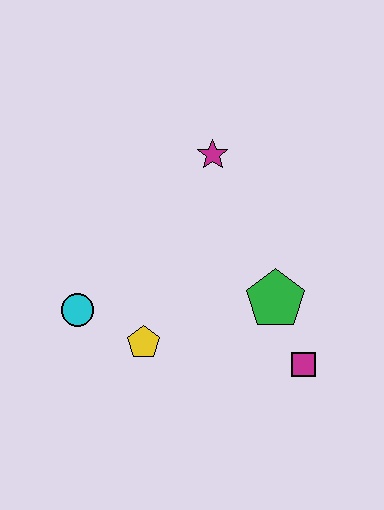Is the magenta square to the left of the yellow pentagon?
No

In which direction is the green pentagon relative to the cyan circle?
The green pentagon is to the right of the cyan circle.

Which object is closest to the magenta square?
The green pentagon is closest to the magenta square.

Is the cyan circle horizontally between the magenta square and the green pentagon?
No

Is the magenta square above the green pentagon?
No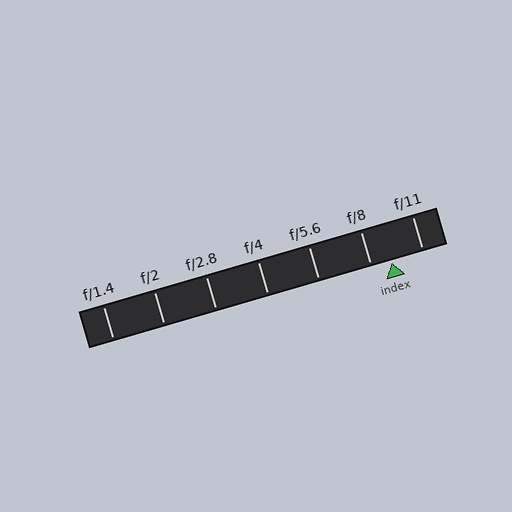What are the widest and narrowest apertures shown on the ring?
The widest aperture shown is f/1.4 and the narrowest is f/11.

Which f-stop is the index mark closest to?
The index mark is closest to f/8.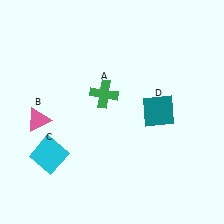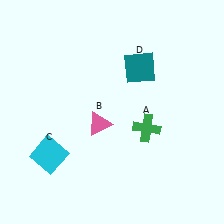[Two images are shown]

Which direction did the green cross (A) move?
The green cross (A) moved right.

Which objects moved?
The objects that moved are: the green cross (A), the pink triangle (B), the teal square (D).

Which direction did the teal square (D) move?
The teal square (D) moved up.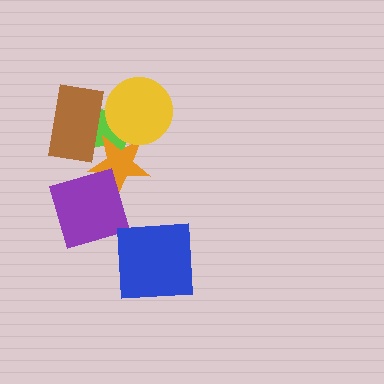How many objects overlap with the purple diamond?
2 objects overlap with the purple diamond.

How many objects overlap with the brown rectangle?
2 objects overlap with the brown rectangle.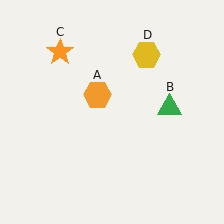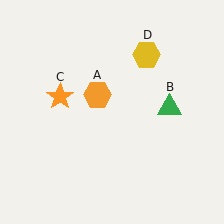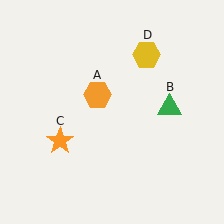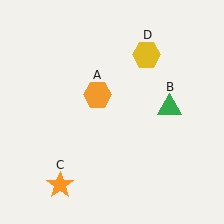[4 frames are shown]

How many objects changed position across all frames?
1 object changed position: orange star (object C).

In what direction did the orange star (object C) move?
The orange star (object C) moved down.